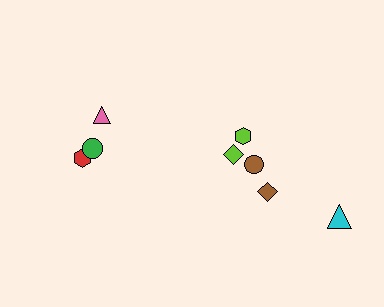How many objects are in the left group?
There are 3 objects.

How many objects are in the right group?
There are 5 objects.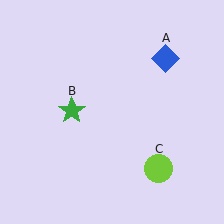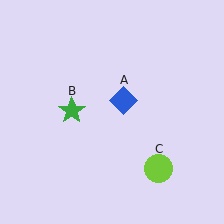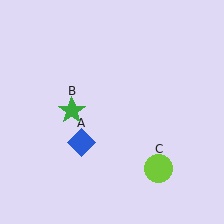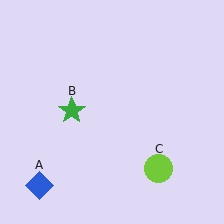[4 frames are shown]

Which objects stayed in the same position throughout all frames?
Green star (object B) and lime circle (object C) remained stationary.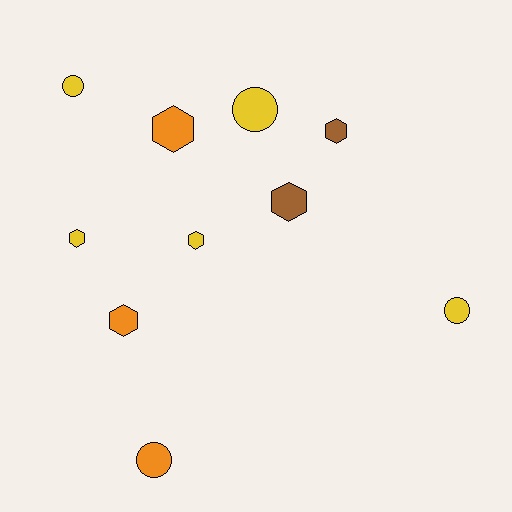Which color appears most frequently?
Yellow, with 5 objects.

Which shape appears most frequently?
Hexagon, with 6 objects.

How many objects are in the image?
There are 10 objects.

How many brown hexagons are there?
There are 2 brown hexagons.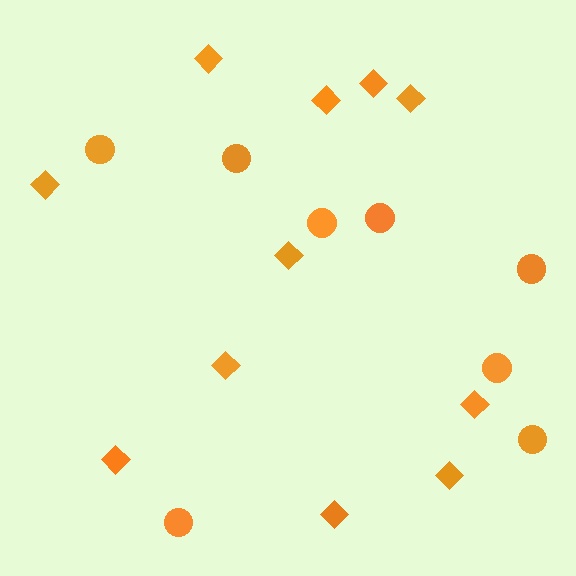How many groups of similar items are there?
There are 2 groups: one group of circles (8) and one group of diamonds (11).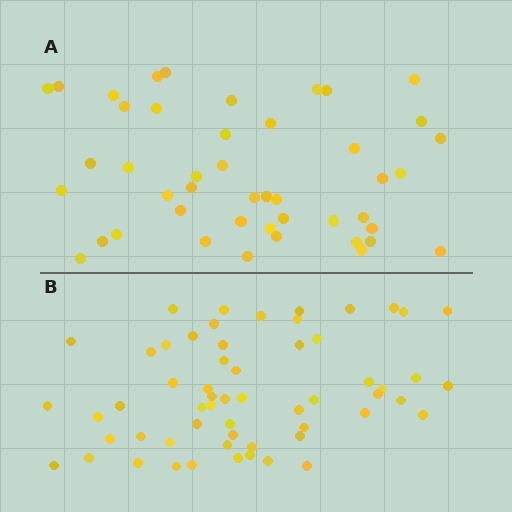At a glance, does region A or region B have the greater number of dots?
Region B (the bottom region) has more dots.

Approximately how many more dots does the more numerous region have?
Region B has approximately 15 more dots than region A.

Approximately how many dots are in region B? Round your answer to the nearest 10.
About 60 dots. (The exact count is 58, which rounds to 60.)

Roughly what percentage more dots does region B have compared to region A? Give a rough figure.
About 30% more.